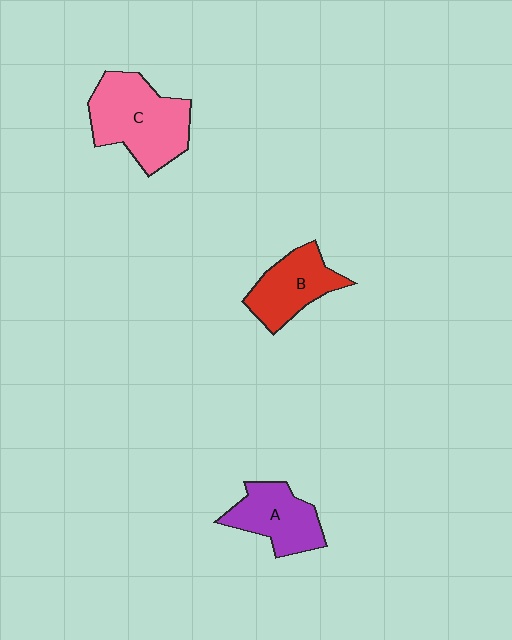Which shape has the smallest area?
Shape B (red).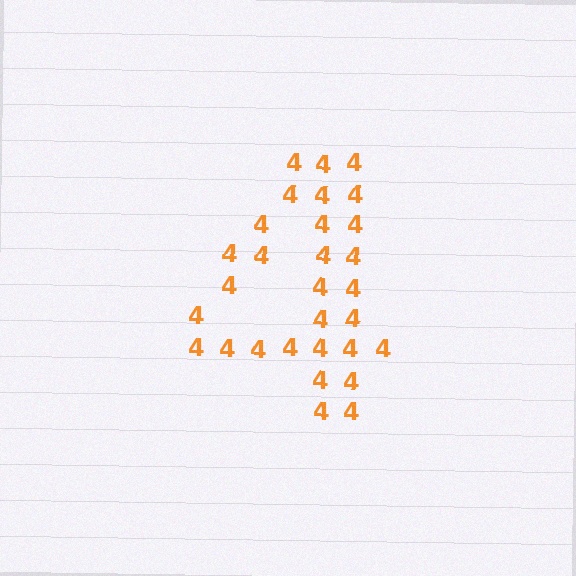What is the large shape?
The large shape is the digit 4.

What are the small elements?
The small elements are digit 4's.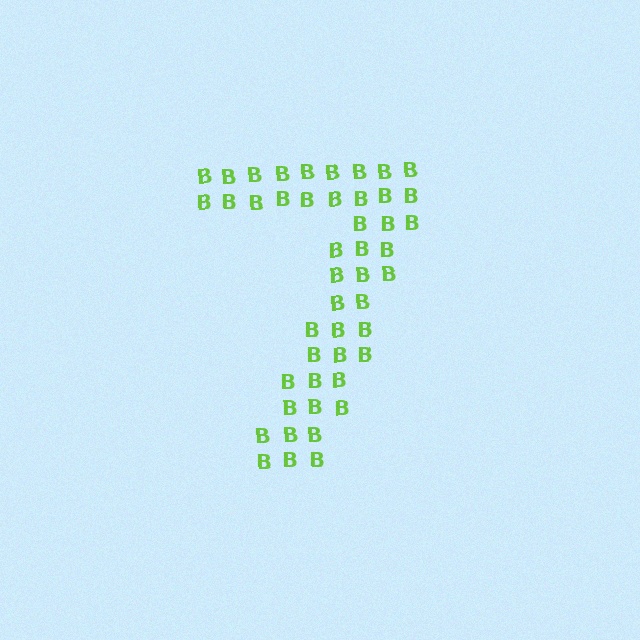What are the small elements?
The small elements are letter B's.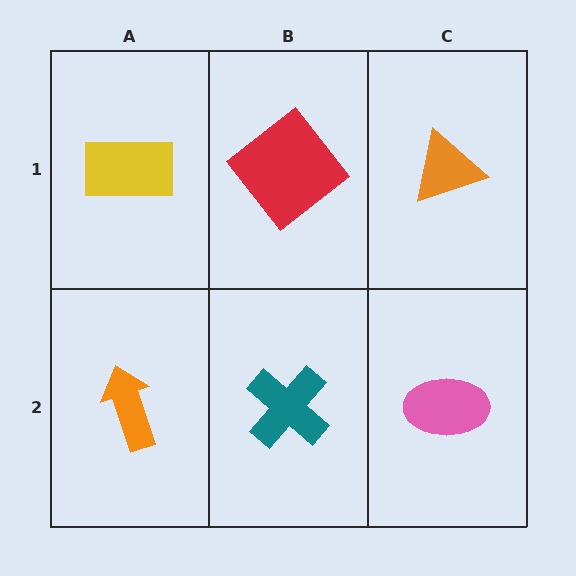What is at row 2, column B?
A teal cross.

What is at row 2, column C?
A pink ellipse.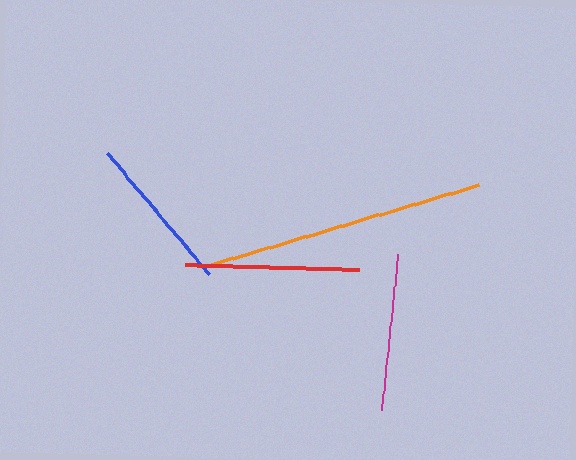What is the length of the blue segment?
The blue segment is approximately 158 pixels long.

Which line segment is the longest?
The orange line is the longest at approximately 279 pixels.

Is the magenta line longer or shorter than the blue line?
The blue line is longer than the magenta line.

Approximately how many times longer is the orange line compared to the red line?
The orange line is approximately 1.6 times the length of the red line.